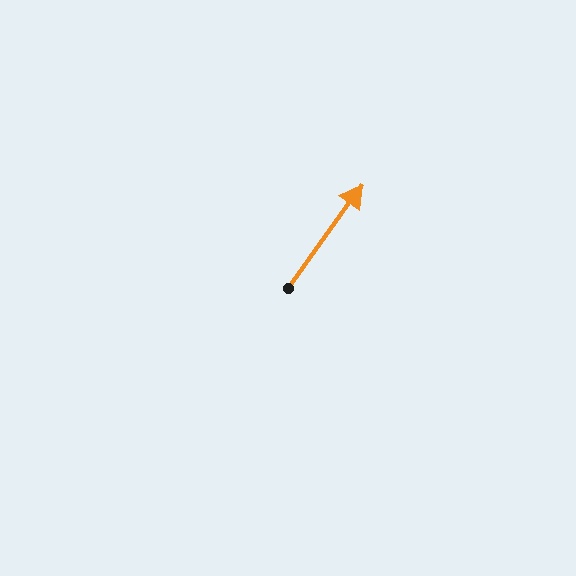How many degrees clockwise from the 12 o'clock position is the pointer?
Approximately 36 degrees.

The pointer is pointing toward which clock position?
Roughly 1 o'clock.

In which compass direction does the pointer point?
Northeast.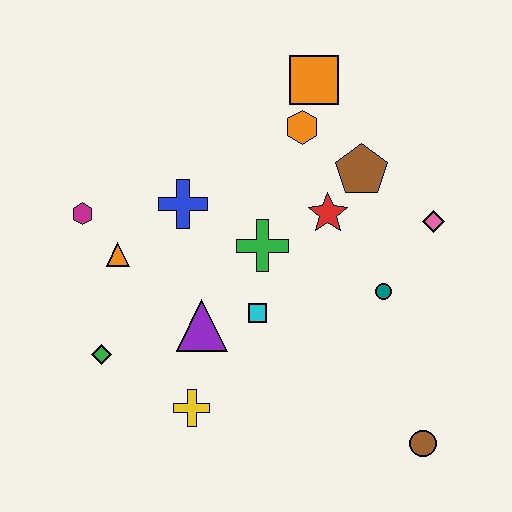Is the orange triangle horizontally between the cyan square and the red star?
No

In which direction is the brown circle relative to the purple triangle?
The brown circle is to the right of the purple triangle.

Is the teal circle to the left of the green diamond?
No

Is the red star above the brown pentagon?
No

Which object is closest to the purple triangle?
The cyan square is closest to the purple triangle.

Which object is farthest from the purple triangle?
The orange square is farthest from the purple triangle.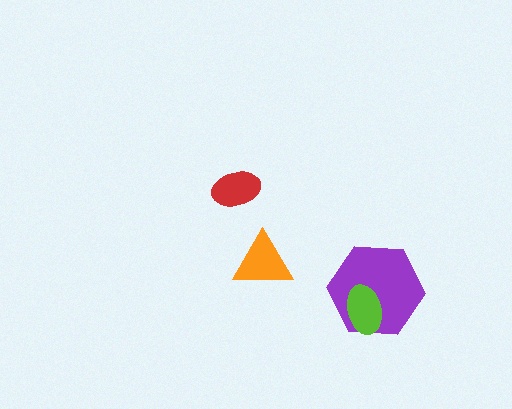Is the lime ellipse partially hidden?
No, no other shape covers it.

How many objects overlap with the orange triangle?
0 objects overlap with the orange triangle.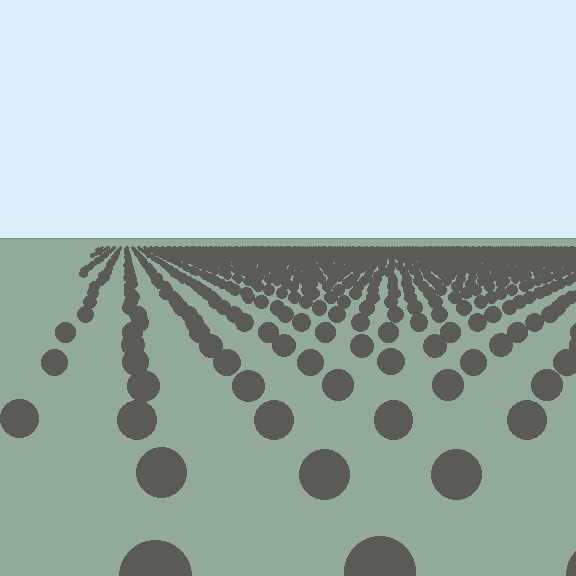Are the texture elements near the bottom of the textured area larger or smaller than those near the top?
Larger. Near the bottom, elements are closer to the viewer and appear at a bigger on-screen size.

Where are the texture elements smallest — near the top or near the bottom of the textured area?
Near the top.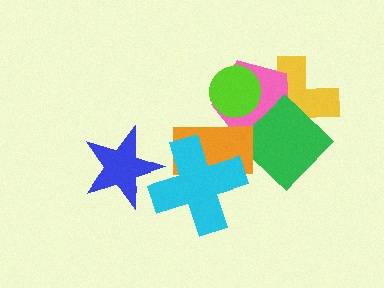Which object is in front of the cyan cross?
The blue star is in front of the cyan cross.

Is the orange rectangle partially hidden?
Yes, it is partially covered by another shape.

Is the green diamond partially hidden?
Yes, it is partially covered by another shape.